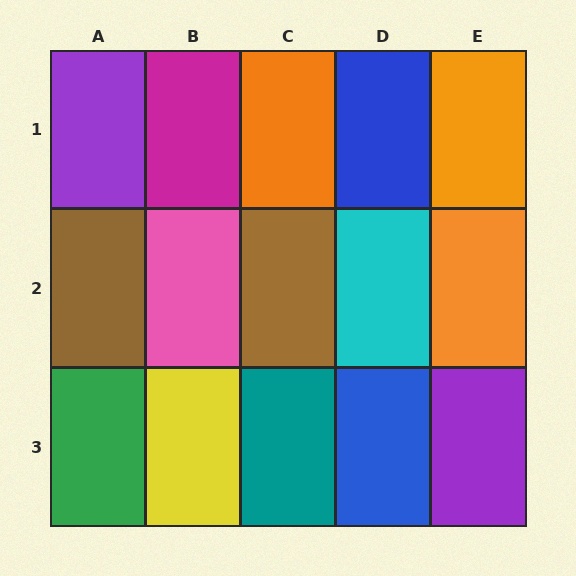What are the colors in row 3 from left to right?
Green, yellow, teal, blue, purple.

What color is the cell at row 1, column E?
Orange.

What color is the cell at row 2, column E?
Orange.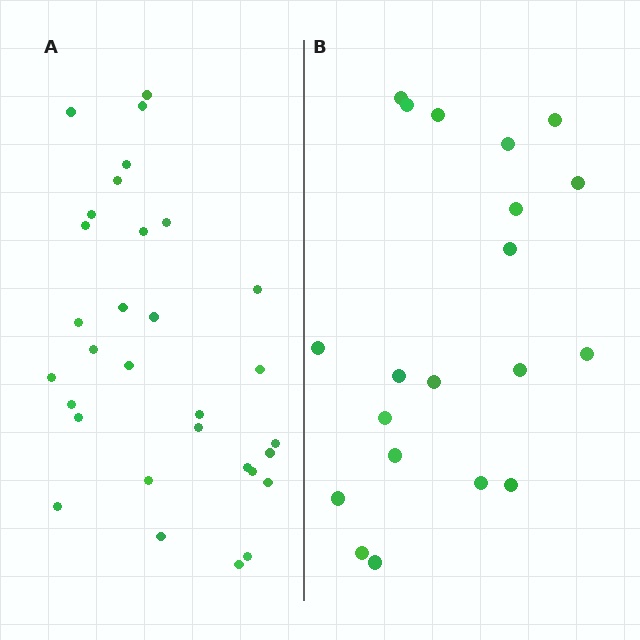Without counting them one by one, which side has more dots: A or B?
Region A (the left region) has more dots.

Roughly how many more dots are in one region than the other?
Region A has roughly 12 or so more dots than region B.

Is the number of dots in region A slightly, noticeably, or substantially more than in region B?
Region A has substantially more. The ratio is roughly 1.6 to 1.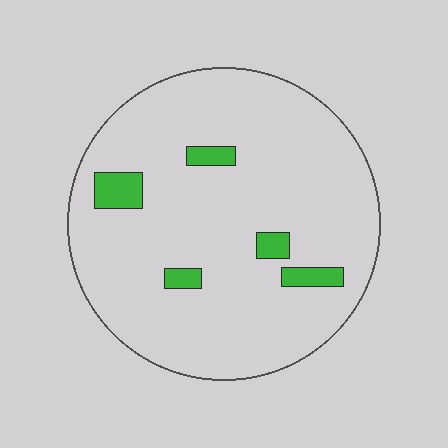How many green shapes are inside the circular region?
5.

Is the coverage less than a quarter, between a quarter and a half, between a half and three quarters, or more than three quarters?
Less than a quarter.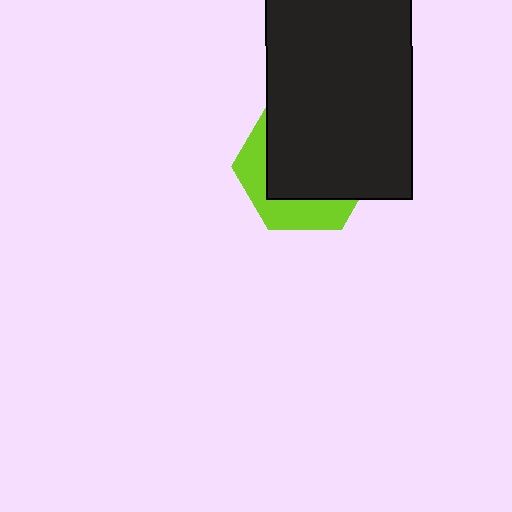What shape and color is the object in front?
The object in front is a black rectangle.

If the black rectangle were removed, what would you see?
You would see the complete lime hexagon.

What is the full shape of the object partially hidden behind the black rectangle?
The partially hidden object is a lime hexagon.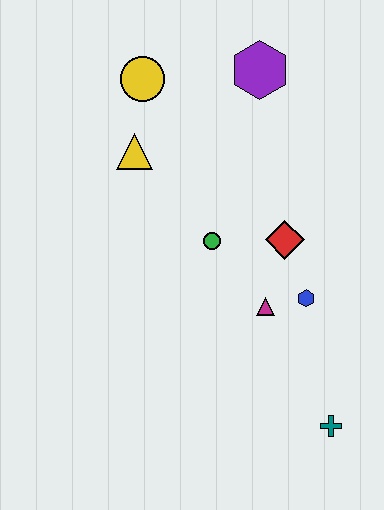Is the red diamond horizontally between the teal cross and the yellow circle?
Yes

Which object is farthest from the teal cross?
The yellow circle is farthest from the teal cross.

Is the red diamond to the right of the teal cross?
No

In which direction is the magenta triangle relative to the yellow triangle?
The magenta triangle is below the yellow triangle.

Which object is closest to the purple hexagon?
The yellow circle is closest to the purple hexagon.